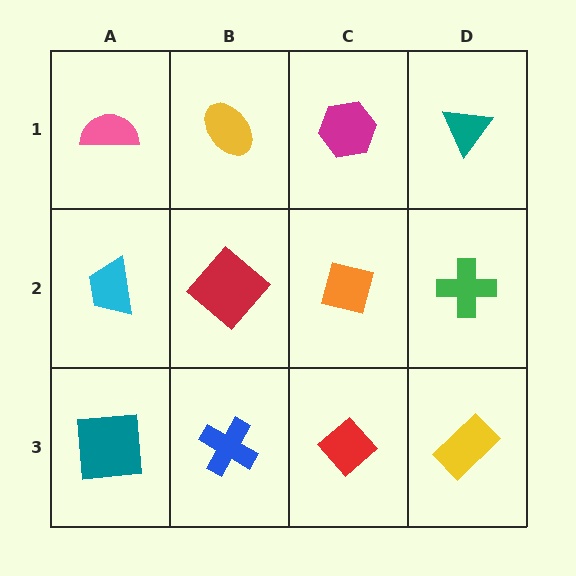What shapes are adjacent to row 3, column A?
A cyan trapezoid (row 2, column A), a blue cross (row 3, column B).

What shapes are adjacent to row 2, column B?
A yellow ellipse (row 1, column B), a blue cross (row 3, column B), a cyan trapezoid (row 2, column A), an orange square (row 2, column C).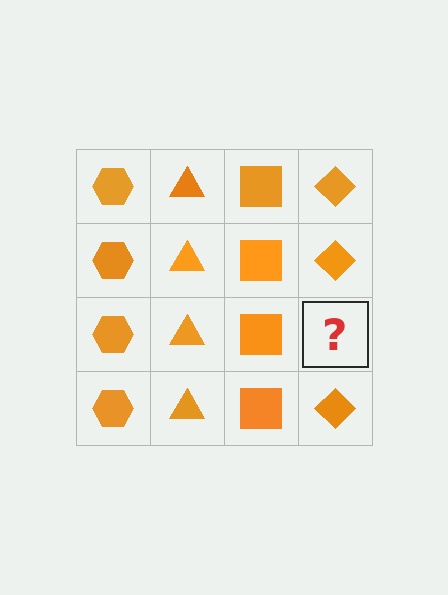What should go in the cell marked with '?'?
The missing cell should contain an orange diamond.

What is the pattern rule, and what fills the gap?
The rule is that each column has a consistent shape. The gap should be filled with an orange diamond.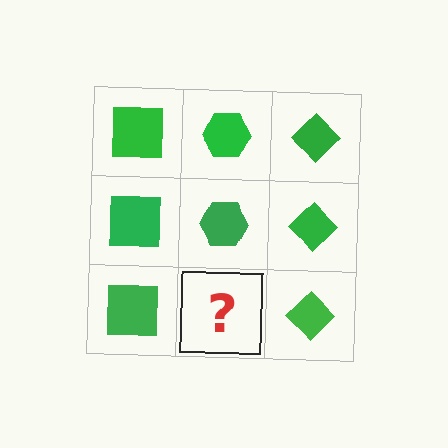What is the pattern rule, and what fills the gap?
The rule is that each column has a consistent shape. The gap should be filled with a green hexagon.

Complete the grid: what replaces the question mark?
The question mark should be replaced with a green hexagon.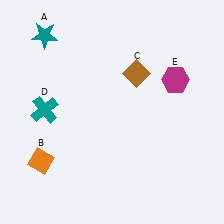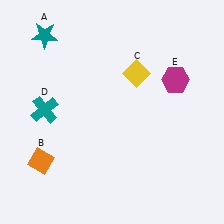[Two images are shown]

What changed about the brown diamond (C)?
In Image 1, C is brown. In Image 2, it changed to yellow.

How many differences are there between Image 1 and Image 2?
There is 1 difference between the two images.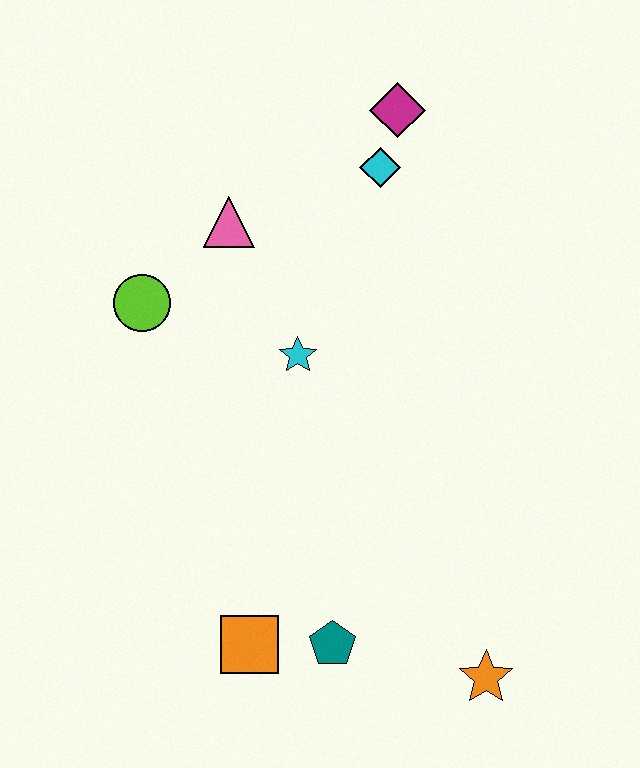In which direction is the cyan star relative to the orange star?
The cyan star is above the orange star.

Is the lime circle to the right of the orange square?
No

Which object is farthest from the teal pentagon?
The magenta diamond is farthest from the teal pentagon.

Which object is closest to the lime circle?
The pink triangle is closest to the lime circle.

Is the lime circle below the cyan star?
No